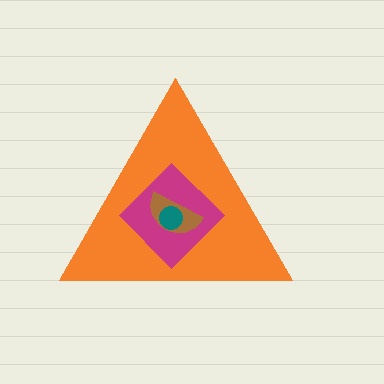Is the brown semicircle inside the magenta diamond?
Yes.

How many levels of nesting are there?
4.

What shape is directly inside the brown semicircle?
The teal circle.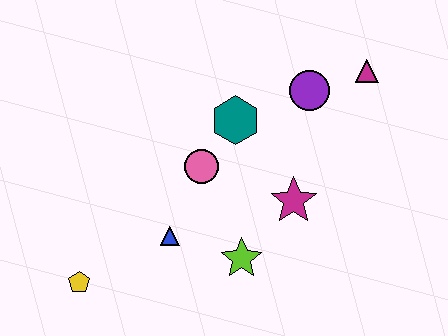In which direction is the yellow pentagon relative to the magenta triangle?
The yellow pentagon is to the left of the magenta triangle.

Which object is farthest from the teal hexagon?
The yellow pentagon is farthest from the teal hexagon.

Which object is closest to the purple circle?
The magenta triangle is closest to the purple circle.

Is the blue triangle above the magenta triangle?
No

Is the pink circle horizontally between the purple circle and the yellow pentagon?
Yes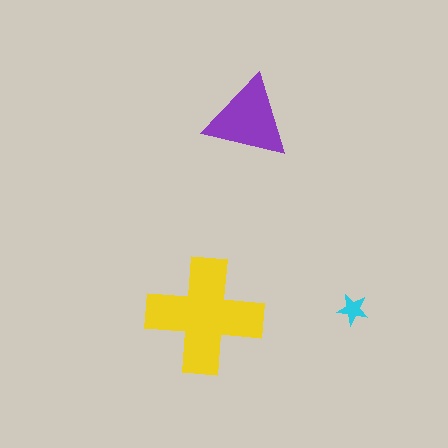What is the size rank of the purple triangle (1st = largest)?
2nd.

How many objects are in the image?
There are 3 objects in the image.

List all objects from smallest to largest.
The cyan star, the purple triangle, the yellow cross.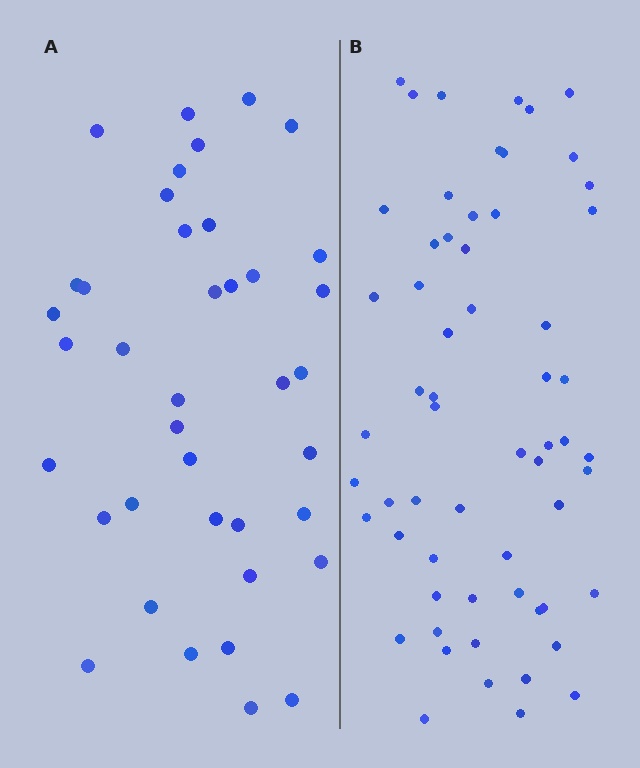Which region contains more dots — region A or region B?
Region B (the right region) has more dots.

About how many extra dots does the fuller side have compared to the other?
Region B has approximately 20 more dots than region A.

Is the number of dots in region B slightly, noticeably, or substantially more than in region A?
Region B has substantially more. The ratio is roughly 1.5 to 1.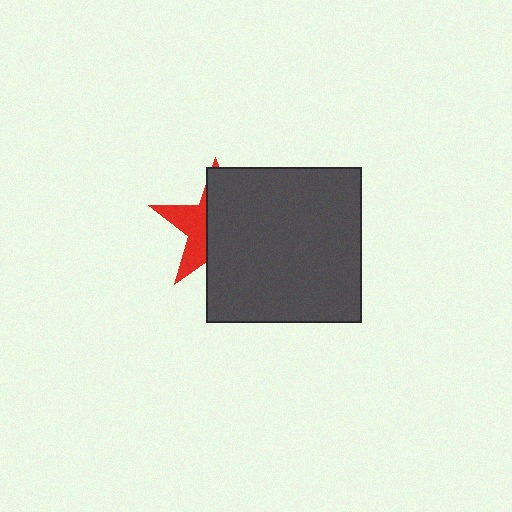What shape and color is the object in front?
The object in front is a dark gray square.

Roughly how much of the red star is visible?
A small part of it is visible (roughly 36%).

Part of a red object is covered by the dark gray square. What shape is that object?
It is a star.